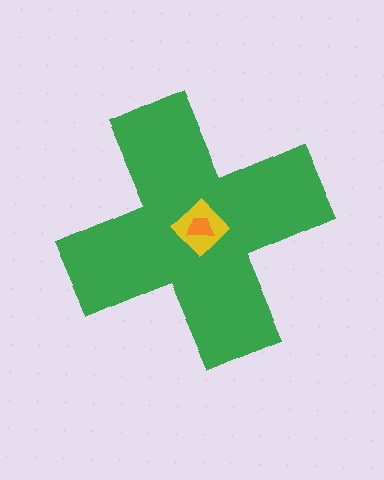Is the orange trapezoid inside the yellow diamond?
Yes.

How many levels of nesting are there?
3.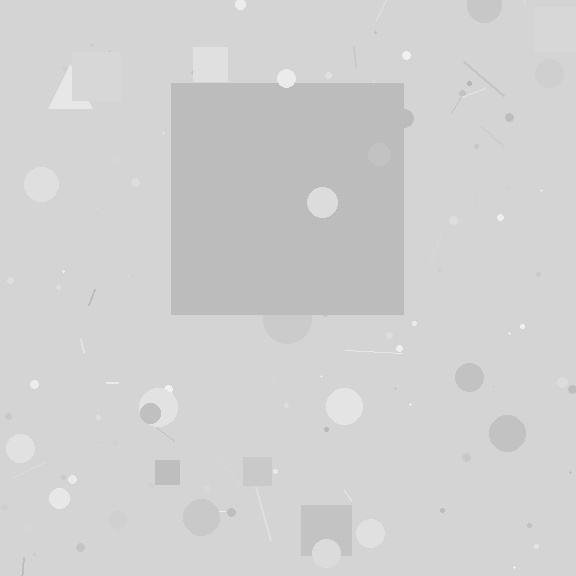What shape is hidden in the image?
A square is hidden in the image.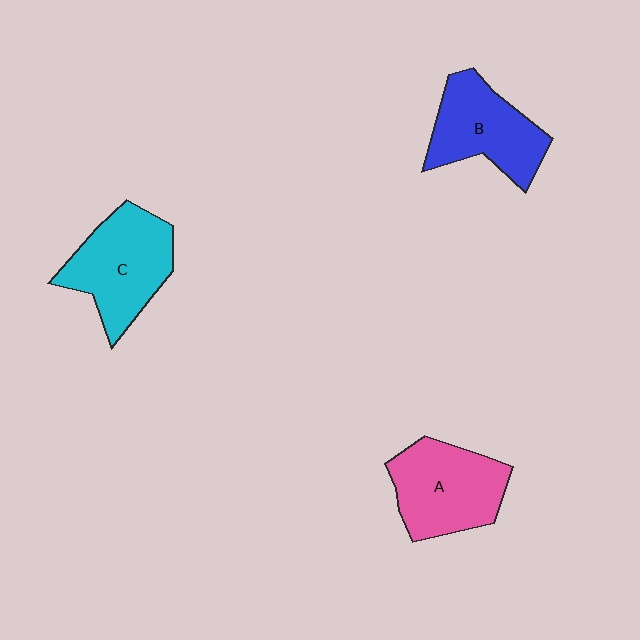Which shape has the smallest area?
Shape B (blue).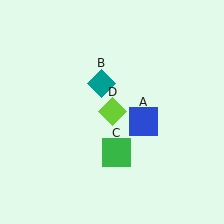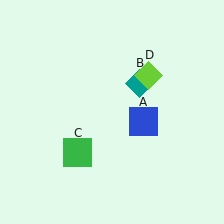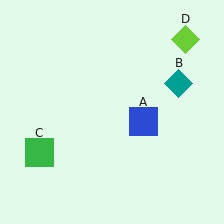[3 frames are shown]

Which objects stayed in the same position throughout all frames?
Blue square (object A) remained stationary.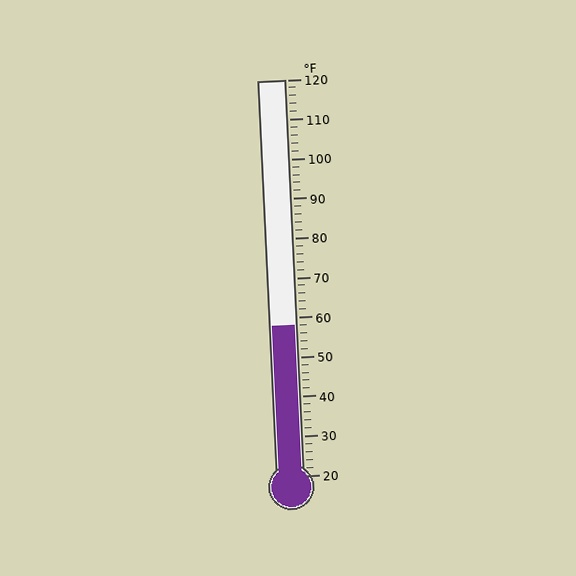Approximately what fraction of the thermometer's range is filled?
The thermometer is filled to approximately 40% of its range.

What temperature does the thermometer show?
The thermometer shows approximately 58°F.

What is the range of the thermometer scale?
The thermometer scale ranges from 20°F to 120°F.